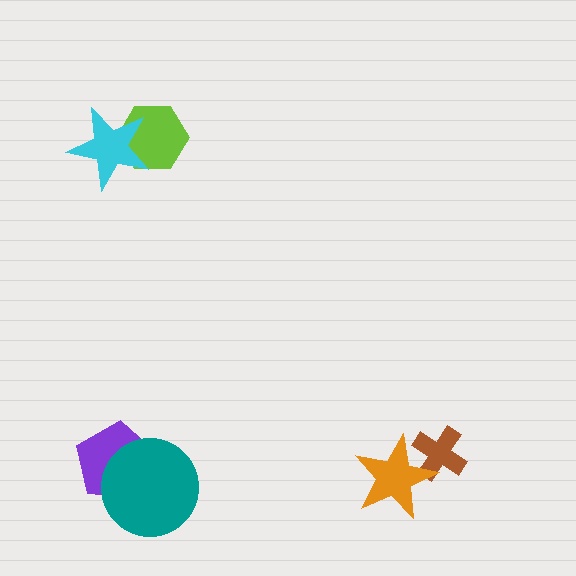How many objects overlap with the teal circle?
1 object overlaps with the teal circle.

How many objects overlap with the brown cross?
1 object overlaps with the brown cross.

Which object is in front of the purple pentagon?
The teal circle is in front of the purple pentagon.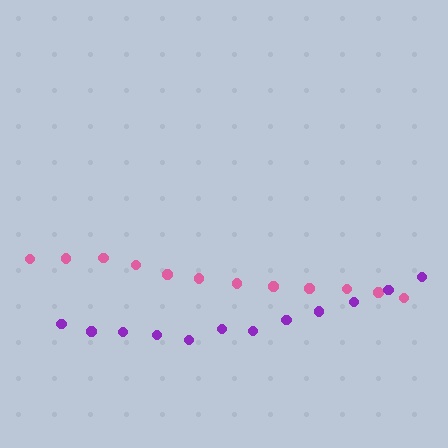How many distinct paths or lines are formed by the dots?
There are 2 distinct paths.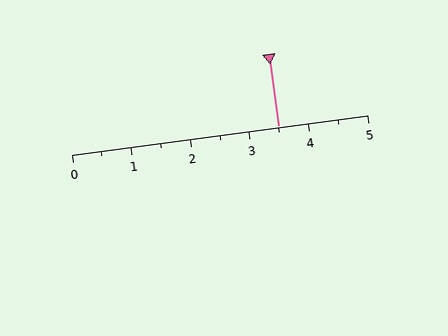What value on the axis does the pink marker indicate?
The marker indicates approximately 3.5.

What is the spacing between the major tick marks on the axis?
The major ticks are spaced 1 apart.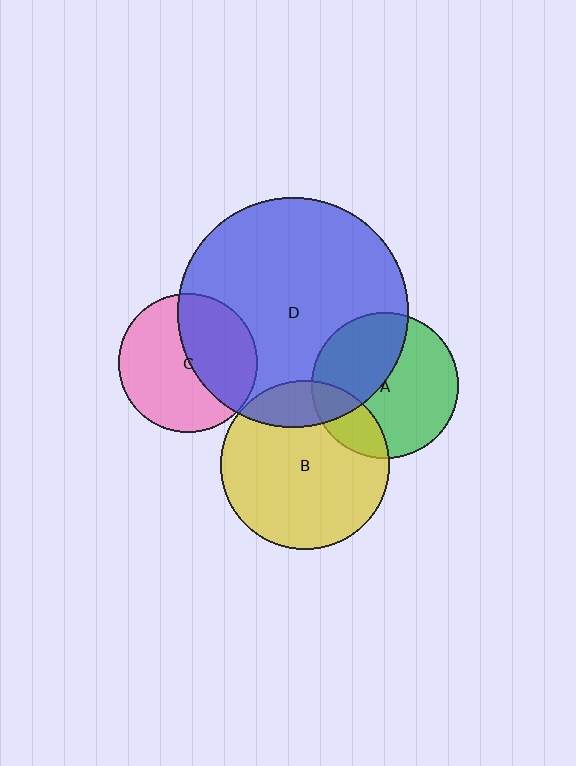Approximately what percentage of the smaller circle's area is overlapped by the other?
Approximately 20%.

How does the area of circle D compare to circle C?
Approximately 2.8 times.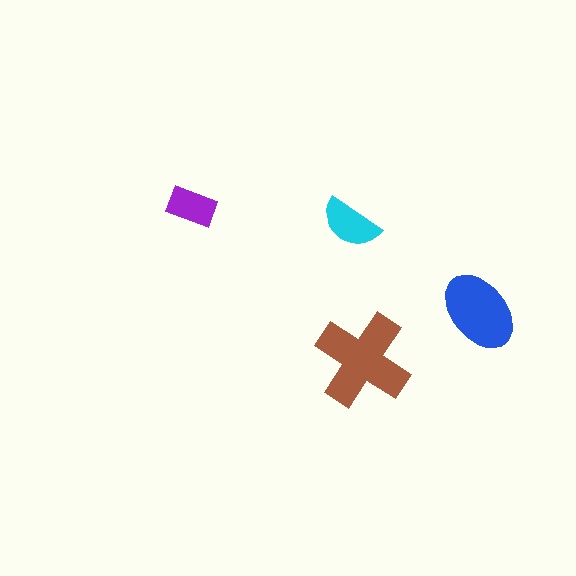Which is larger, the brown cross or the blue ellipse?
The brown cross.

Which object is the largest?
The brown cross.